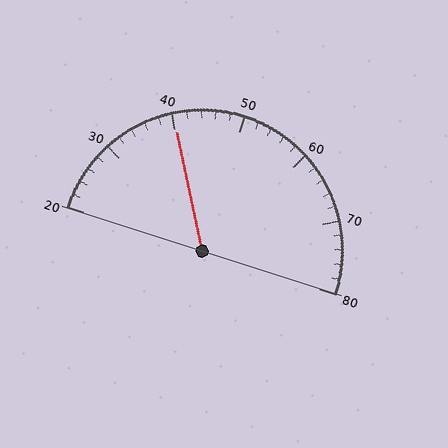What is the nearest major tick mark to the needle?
The nearest major tick mark is 40.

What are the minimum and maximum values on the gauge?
The gauge ranges from 20 to 80.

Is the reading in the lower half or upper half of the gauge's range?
The reading is in the lower half of the range (20 to 80).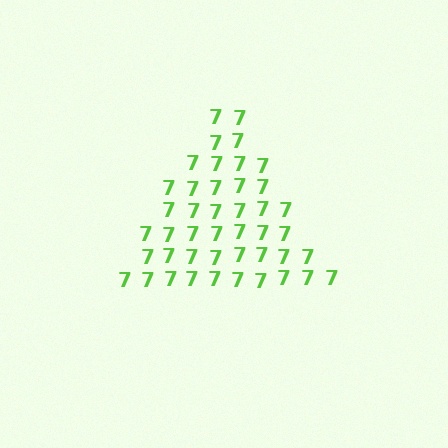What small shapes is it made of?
It is made of small digit 7's.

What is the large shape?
The large shape is a triangle.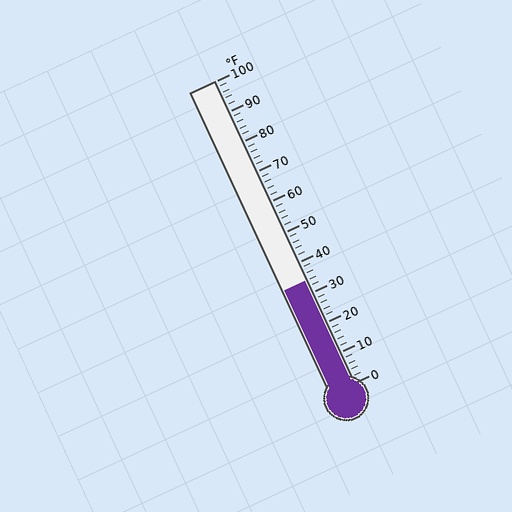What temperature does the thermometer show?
The thermometer shows approximately 34°F.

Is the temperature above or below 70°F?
The temperature is below 70°F.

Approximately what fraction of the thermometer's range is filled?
The thermometer is filled to approximately 35% of its range.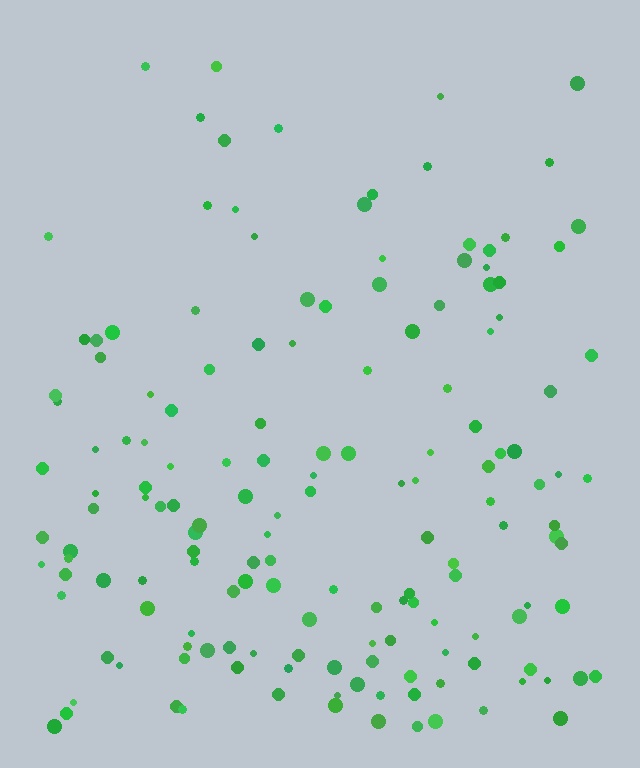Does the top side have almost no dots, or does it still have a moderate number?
Still a moderate number, just noticeably fewer than the bottom.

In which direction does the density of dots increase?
From top to bottom, with the bottom side densest.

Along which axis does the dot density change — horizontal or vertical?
Vertical.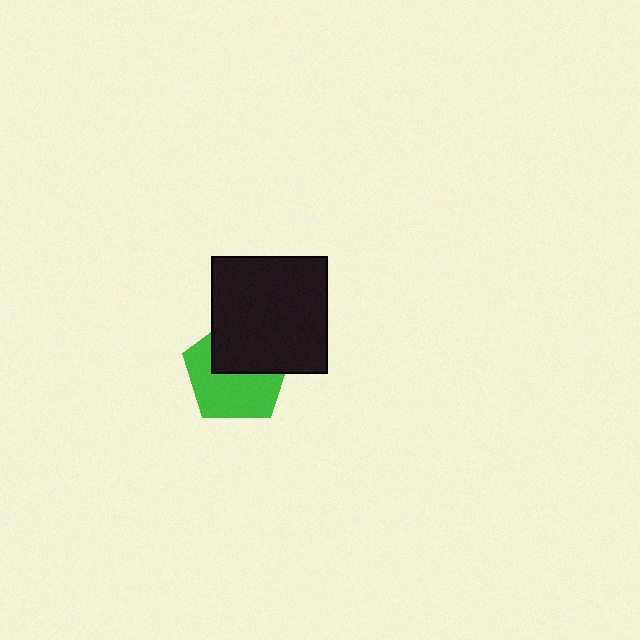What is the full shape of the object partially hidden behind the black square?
The partially hidden object is a green pentagon.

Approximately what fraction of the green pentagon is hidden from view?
Roughly 43% of the green pentagon is hidden behind the black square.